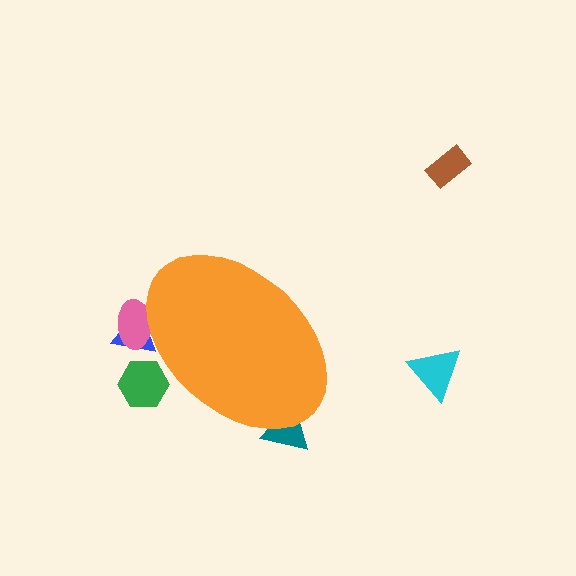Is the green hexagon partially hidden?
Yes, the green hexagon is partially hidden behind the orange ellipse.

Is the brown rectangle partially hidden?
No, the brown rectangle is fully visible.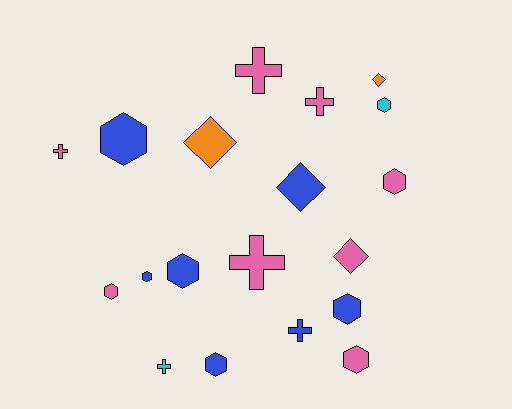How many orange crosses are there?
There are no orange crosses.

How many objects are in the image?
There are 19 objects.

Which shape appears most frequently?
Hexagon, with 9 objects.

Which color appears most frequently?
Pink, with 8 objects.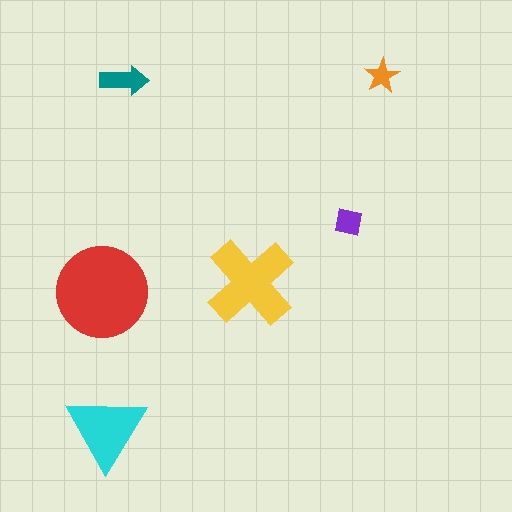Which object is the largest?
The red circle.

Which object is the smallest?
The orange star.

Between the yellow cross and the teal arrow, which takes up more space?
The yellow cross.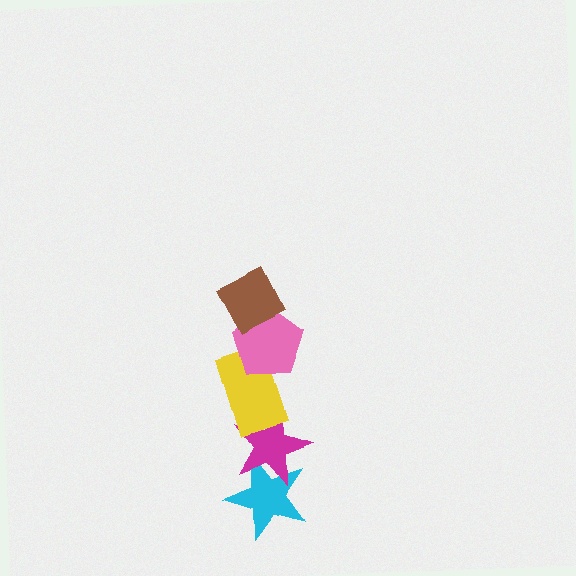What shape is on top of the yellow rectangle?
The pink pentagon is on top of the yellow rectangle.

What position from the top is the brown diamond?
The brown diamond is 1st from the top.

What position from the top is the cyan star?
The cyan star is 5th from the top.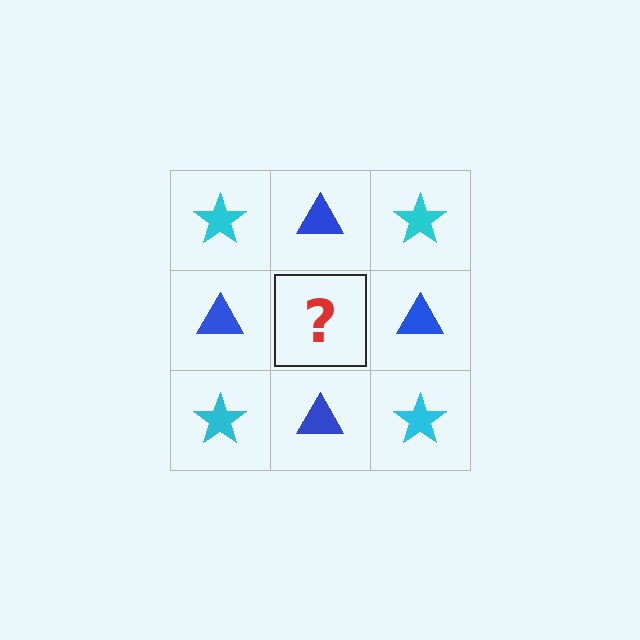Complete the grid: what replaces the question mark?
The question mark should be replaced with a cyan star.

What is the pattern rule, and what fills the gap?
The rule is that it alternates cyan star and blue triangle in a checkerboard pattern. The gap should be filled with a cyan star.